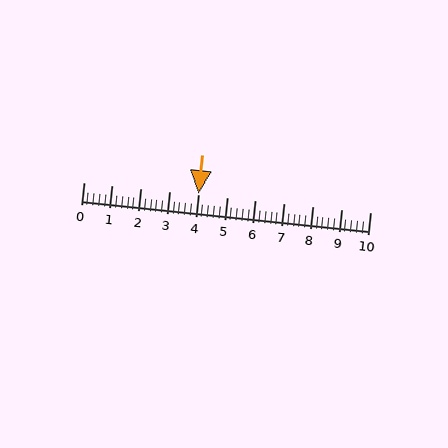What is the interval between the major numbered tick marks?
The major tick marks are spaced 1 units apart.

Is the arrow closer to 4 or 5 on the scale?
The arrow is closer to 4.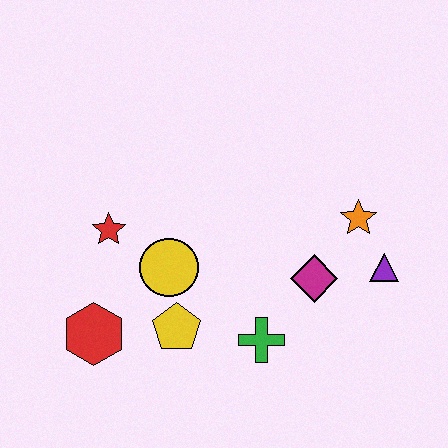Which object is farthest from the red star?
The purple triangle is farthest from the red star.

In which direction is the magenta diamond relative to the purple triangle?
The magenta diamond is to the left of the purple triangle.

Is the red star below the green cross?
No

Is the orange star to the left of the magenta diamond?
No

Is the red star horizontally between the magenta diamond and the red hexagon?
Yes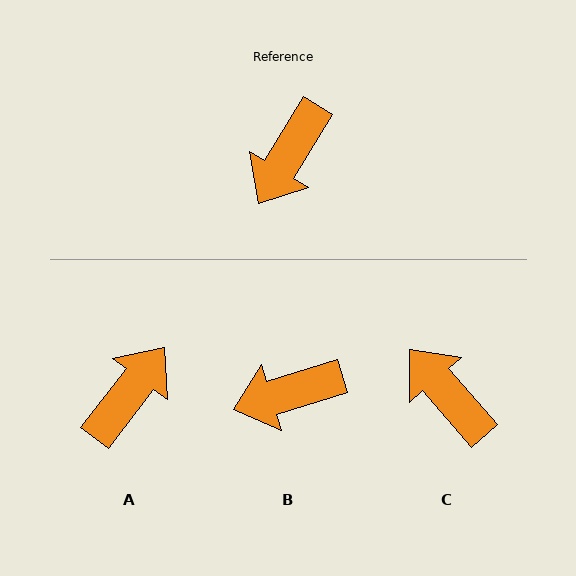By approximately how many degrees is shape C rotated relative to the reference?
Approximately 108 degrees clockwise.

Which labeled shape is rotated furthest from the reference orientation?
A, about 174 degrees away.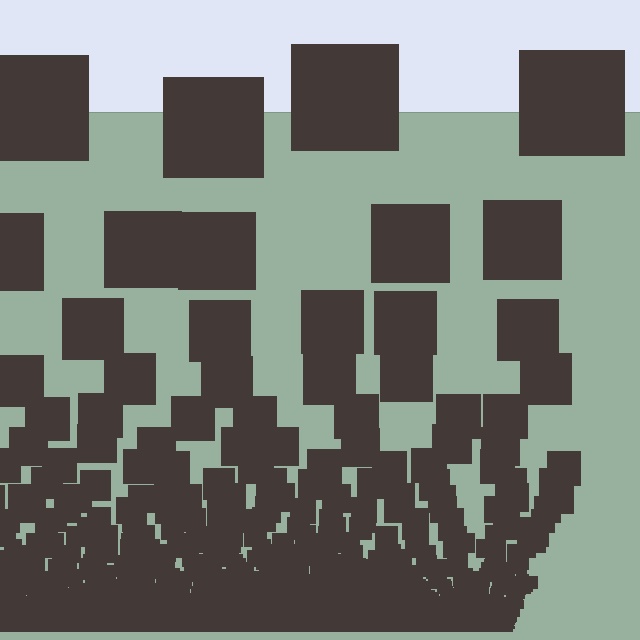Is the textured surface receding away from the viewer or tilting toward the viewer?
The surface appears to tilt toward the viewer. Texture elements get larger and sparser toward the top.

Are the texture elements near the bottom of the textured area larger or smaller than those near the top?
Smaller. The gradient is inverted — elements near the bottom are smaller and denser.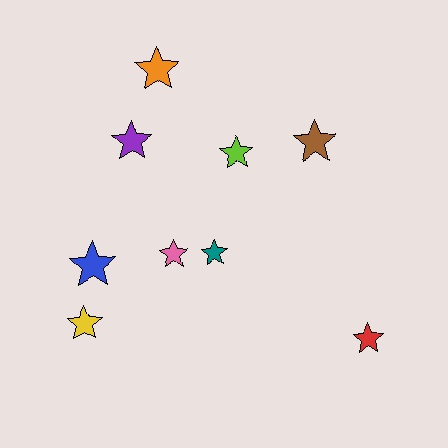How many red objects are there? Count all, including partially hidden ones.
There is 1 red object.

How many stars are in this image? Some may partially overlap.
There are 9 stars.